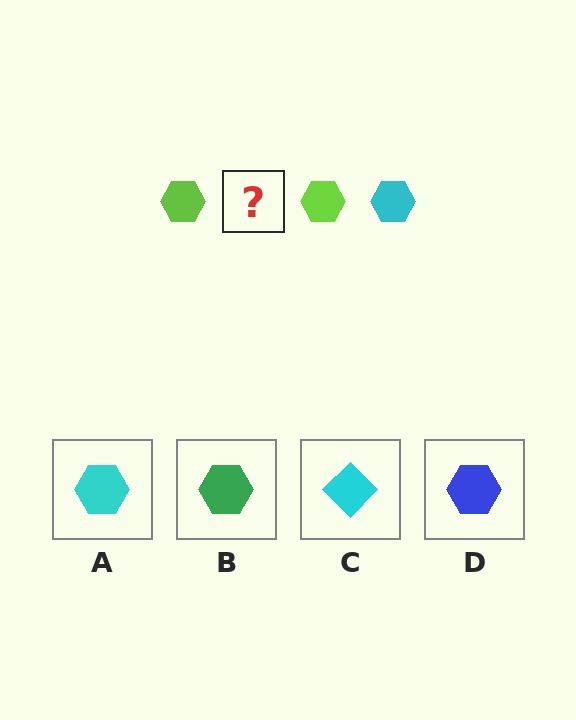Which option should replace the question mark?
Option A.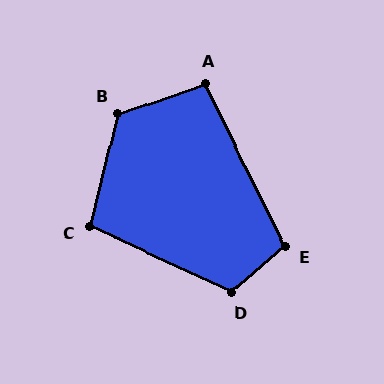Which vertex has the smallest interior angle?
A, at approximately 98 degrees.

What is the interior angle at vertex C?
Approximately 101 degrees (obtuse).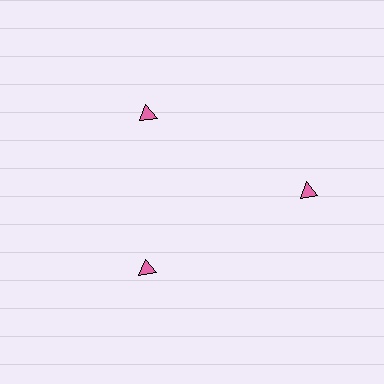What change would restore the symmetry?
The symmetry would be restored by moving it inward, back onto the ring so that all 3 triangles sit at equal angles and equal distance from the center.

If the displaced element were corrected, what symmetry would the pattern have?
It would have 3-fold rotational symmetry — the pattern would map onto itself every 120 degrees.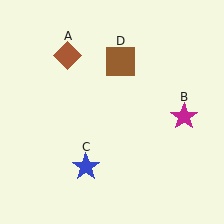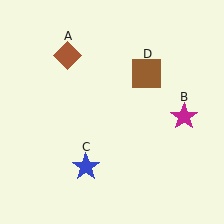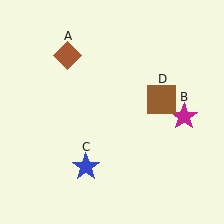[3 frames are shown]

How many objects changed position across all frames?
1 object changed position: brown square (object D).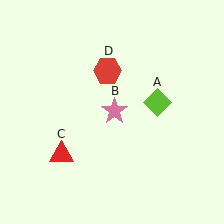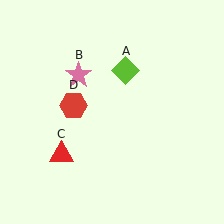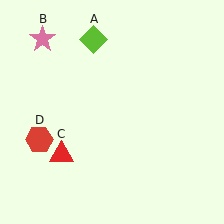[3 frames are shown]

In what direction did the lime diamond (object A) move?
The lime diamond (object A) moved up and to the left.